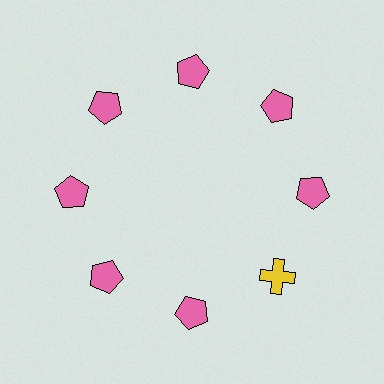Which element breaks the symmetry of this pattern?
The yellow cross at roughly the 4 o'clock position breaks the symmetry. All other shapes are pink pentagons.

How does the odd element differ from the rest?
It differs in both color (yellow instead of pink) and shape (cross instead of pentagon).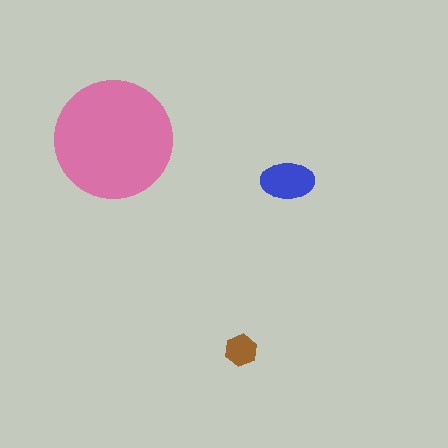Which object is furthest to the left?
The pink circle is leftmost.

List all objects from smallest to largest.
The brown hexagon, the blue ellipse, the pink circle.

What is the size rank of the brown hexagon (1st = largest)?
3rd.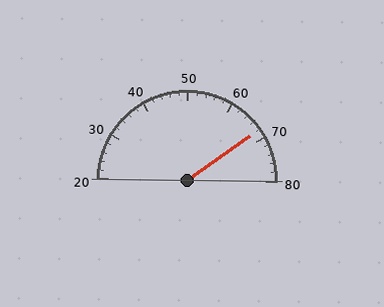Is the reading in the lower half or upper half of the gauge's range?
The reading is in the upper half of the range (20 to 80).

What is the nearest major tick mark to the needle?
The nearest major tick mark is 70.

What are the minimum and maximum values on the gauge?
The gauge ranges from 20 to 80.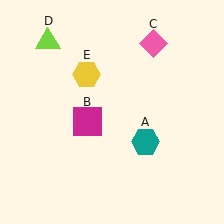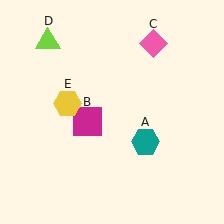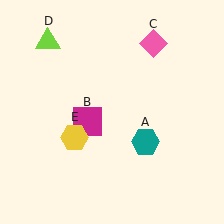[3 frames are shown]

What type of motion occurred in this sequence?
The yellow hexagon (object E) rotated counterclockwise around the center of the scene.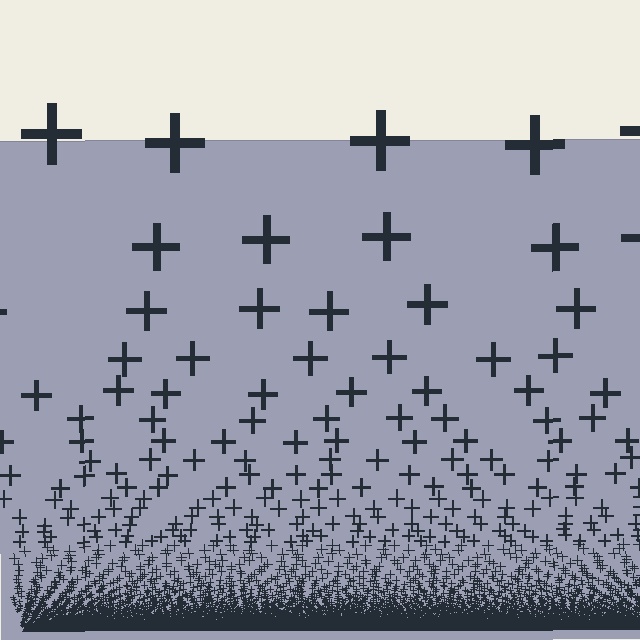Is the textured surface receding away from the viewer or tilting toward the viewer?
The surface appears to tilt toward the viewer. Texture elements get larger and sparser toward the top.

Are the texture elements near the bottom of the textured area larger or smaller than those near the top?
Smaller. The gradient is inverted — elements near the bottom are smaller and denser.